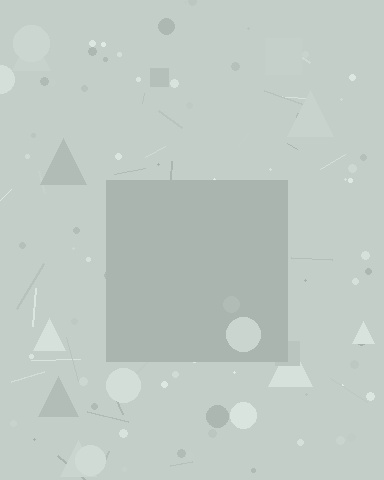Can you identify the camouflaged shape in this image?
The camouflaged shape is a square.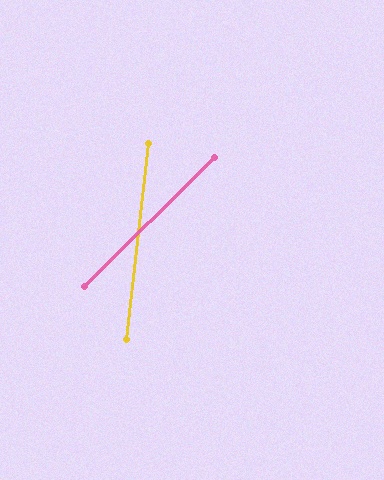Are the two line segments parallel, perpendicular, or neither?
Neither parallel nor perpendicular — they differ by about 39°.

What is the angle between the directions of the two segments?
Approximately 39 degrees.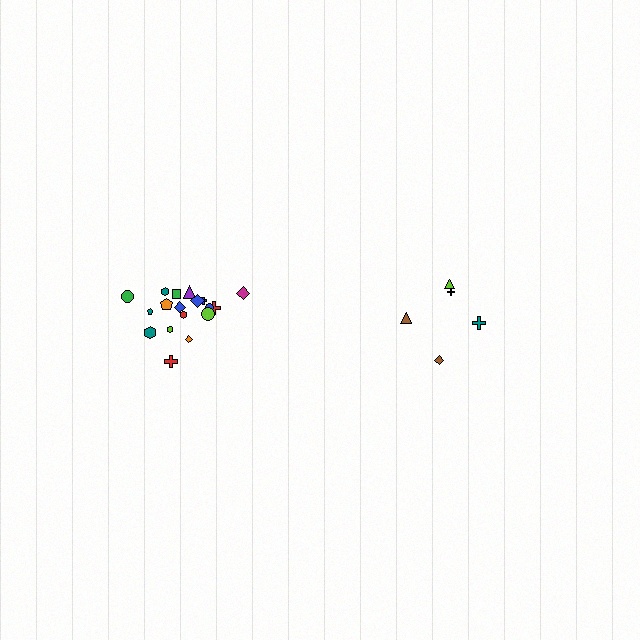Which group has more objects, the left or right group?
The left group.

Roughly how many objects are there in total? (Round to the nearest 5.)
Roughly 25 objects in total.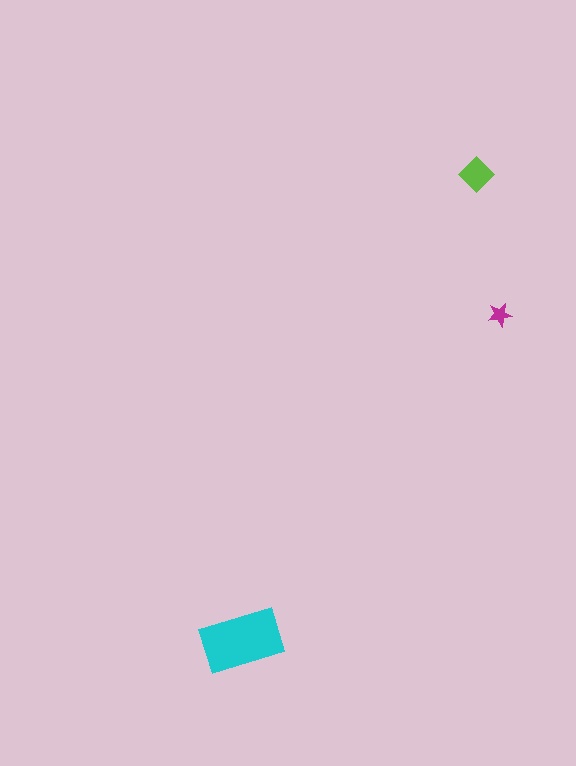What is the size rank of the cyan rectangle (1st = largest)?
1st.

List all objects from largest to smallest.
The cyan rectangle, the lime diamond, the magenta star.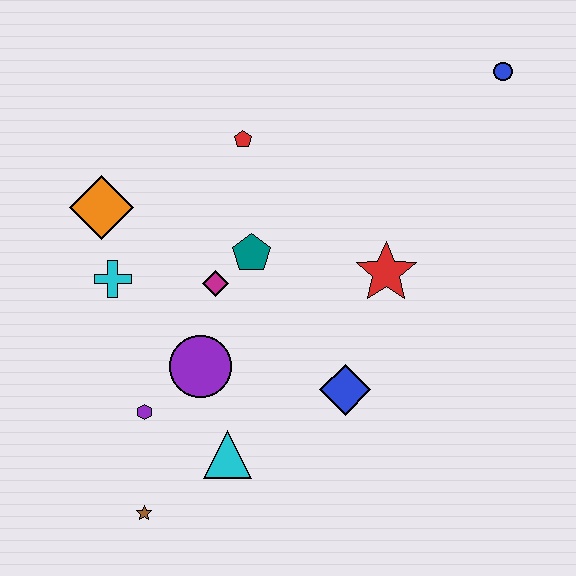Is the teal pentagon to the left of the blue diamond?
Yes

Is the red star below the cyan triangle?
No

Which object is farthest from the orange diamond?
The blue circle is farthest from the orange diamond.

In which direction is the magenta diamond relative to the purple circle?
The magenta diamond is above the purple circle.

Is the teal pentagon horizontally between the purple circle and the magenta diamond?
No